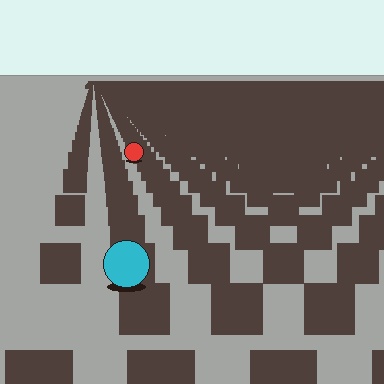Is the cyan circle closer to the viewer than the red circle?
Yes. The cyan circle is closer — you can tell from the texture gradient: the ground texture is coarser near it.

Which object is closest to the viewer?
The cyan circle is closest. The texture marks near it are larger and more spread out.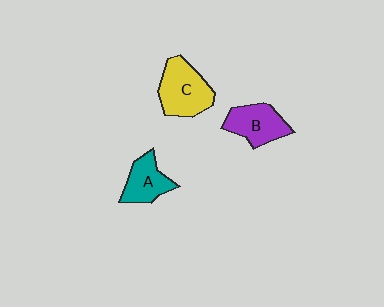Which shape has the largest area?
Shape C (yellow).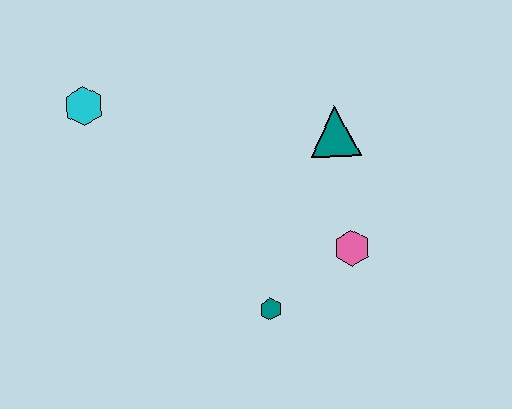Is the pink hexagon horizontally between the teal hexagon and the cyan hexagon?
No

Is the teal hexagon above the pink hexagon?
No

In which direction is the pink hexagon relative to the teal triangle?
The pink hexagon is below the teal triangle.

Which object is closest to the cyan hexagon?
The teal triangle is closest to the cyan hexagon.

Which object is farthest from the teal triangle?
The cyan hexagon is farthest from the teal triangle.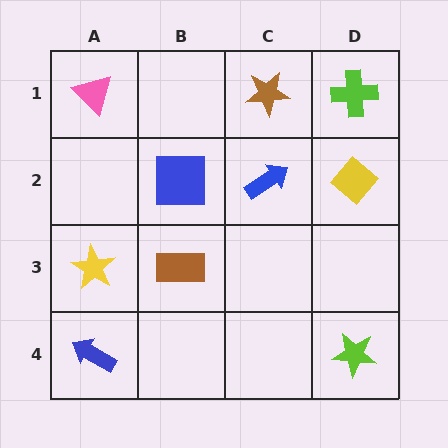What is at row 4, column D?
A lime star.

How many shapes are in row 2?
3 shapes.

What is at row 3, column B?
A brown rectangle.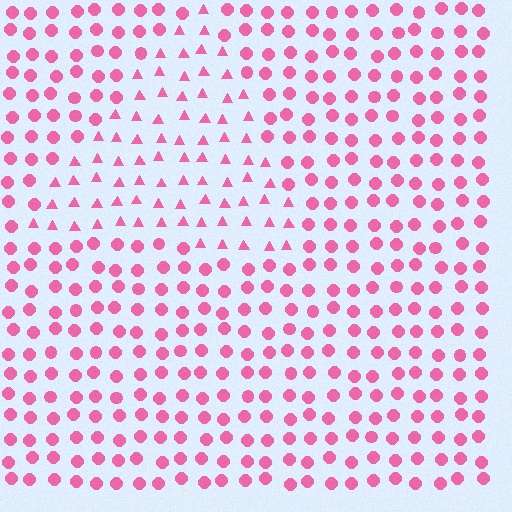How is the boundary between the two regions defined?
The boundary is defined by a change in element shape: triangles inside vs. circles outside. All elements share the same color and spacing.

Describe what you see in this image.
The image is filled with small pink elements arranged in a uniform grid. A triangle-shaped region contains triangles, while the surrounding area contains circles. The boundary is defined purely by the change in element shape.